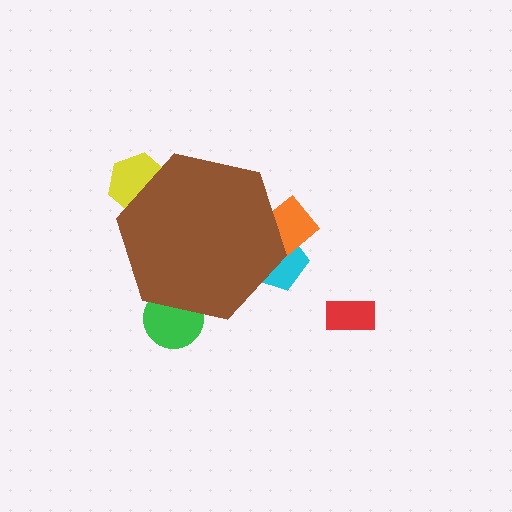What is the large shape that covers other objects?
A brown hexagon.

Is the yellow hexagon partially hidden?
Yes, the yellow hexagon is partially hidden behind the brown hexagon.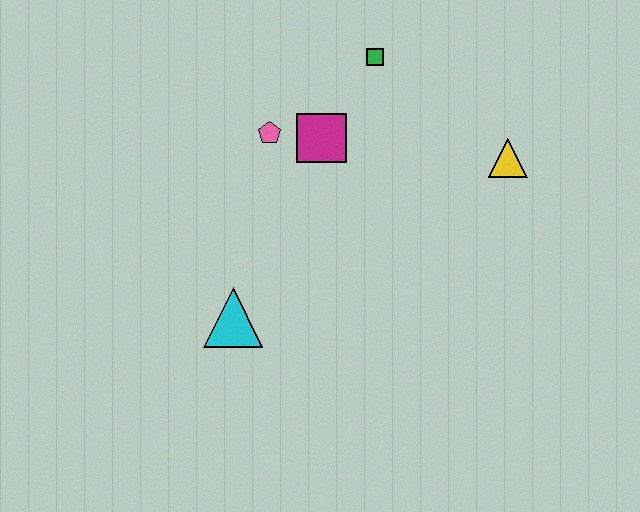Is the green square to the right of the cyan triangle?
Yes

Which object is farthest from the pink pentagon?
The yellow triangle is farthest from the pink pentagon.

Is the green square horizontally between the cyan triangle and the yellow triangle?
Yes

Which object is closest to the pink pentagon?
The magenta square is closest to the pink pentagon.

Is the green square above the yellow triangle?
Yes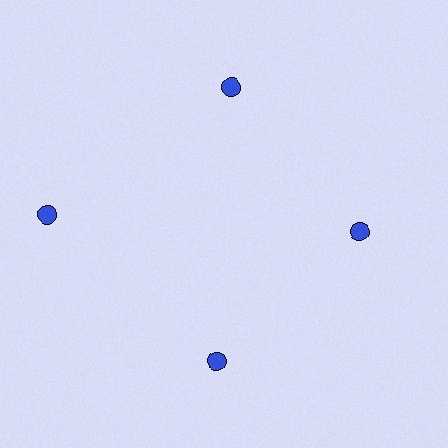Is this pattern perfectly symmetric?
No. The 4 blue circles are arranged in a ring, but one element near the 9 o'clock position is pushed outward from the center, breaking the 4-fold rotational symmetry.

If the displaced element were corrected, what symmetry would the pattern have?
It would have 4-fold rotational symmetry — the pattern would map onto itself every 90 degrees.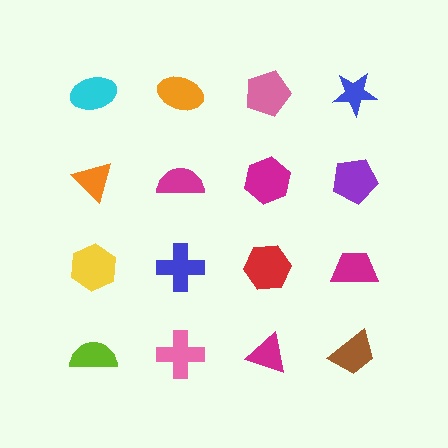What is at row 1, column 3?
A pink pentagon.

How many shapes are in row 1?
4 shapes.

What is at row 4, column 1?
A lime semicircle.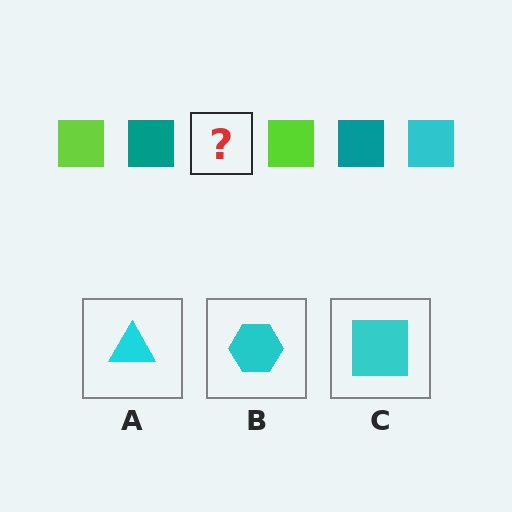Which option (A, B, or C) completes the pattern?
C.